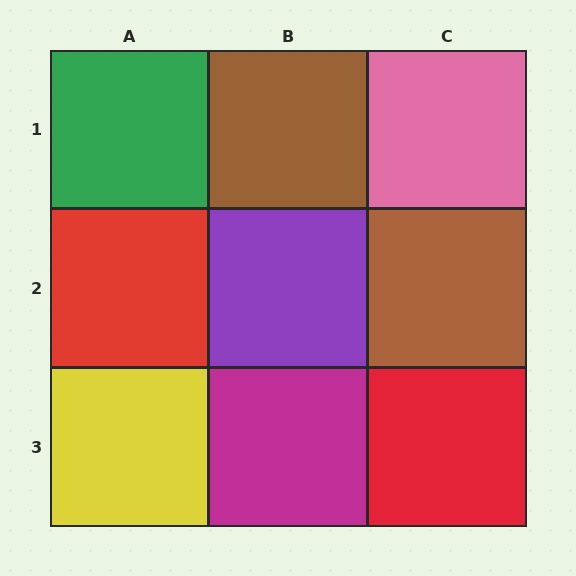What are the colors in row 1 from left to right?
Green, brown, pink.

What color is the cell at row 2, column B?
Purple.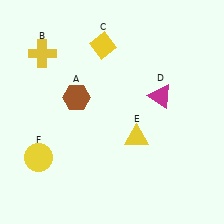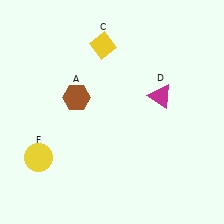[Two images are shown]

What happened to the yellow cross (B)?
The yellow cross (B) was removed in Image 2. It was in the top-left area of Image 1.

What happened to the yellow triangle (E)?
The yellow triangle (E) was removed in Image 2. It was in the bottom-right area of Image 1.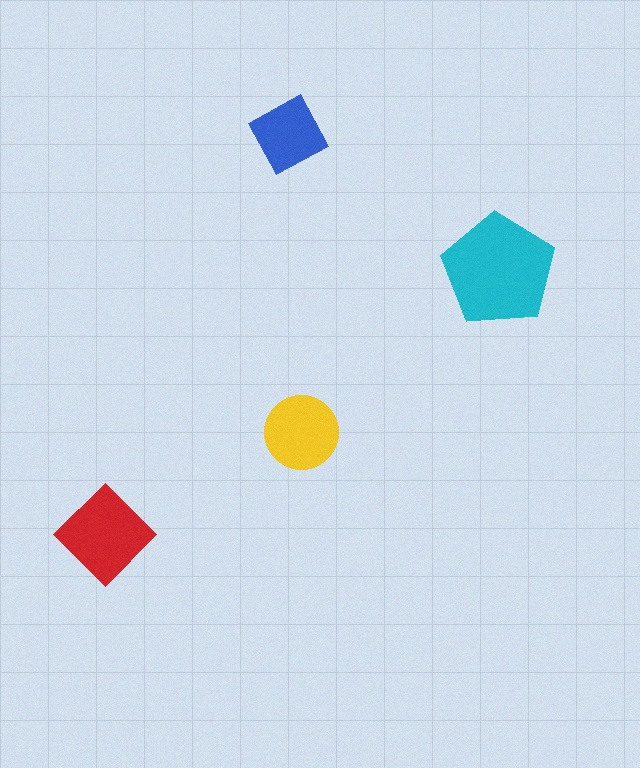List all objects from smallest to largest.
The blue square, the yellow circle, the red diamond, the cyan pentagon.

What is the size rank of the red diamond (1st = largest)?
2nd.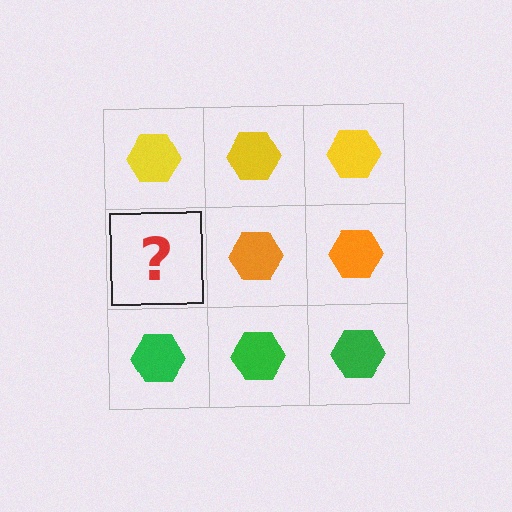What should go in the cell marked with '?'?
The missing cell should contain an orange hexagon.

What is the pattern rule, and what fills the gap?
The rule is that each row has a consistent color. The gap should be filled with an orange hexagon.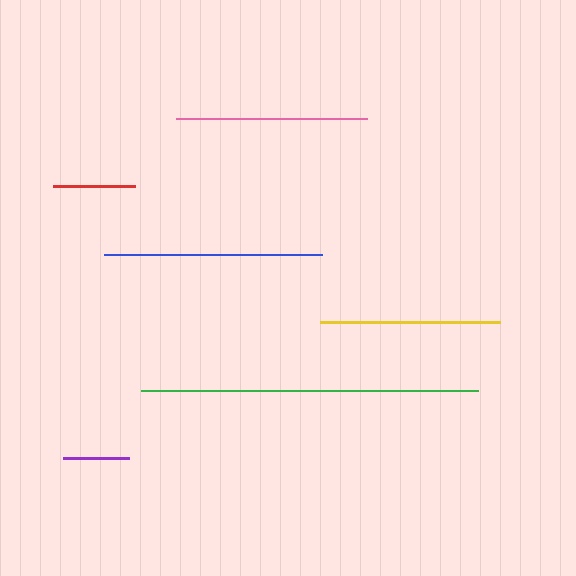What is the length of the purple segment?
The purple segment is approximately 67 pixels long.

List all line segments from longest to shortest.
From longest to shortest: green, blue, pink, yellow, red, purple.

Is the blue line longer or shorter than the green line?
The green line is longer than the blue line.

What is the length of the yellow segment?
The yellow segment is approximately 180 pixels long.